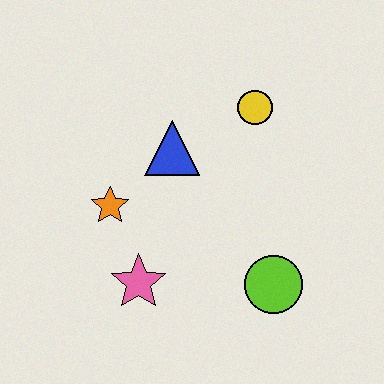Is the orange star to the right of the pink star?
No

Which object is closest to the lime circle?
The pink star is closest to the lime circle.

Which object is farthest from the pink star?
The yellow circle is farthest from the pink star.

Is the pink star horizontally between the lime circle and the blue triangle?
No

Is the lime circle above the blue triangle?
No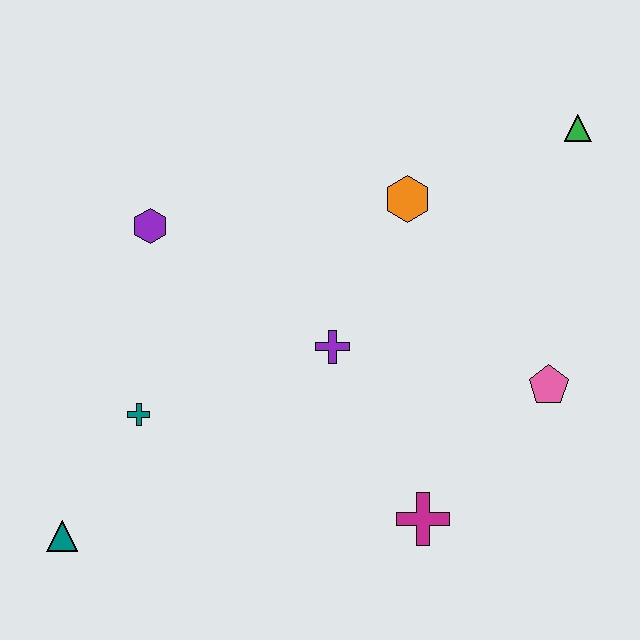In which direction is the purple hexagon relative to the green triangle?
The purple hexagon is to the left of the green triangle.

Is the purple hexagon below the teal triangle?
No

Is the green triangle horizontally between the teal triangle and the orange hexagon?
No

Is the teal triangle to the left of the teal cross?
Yes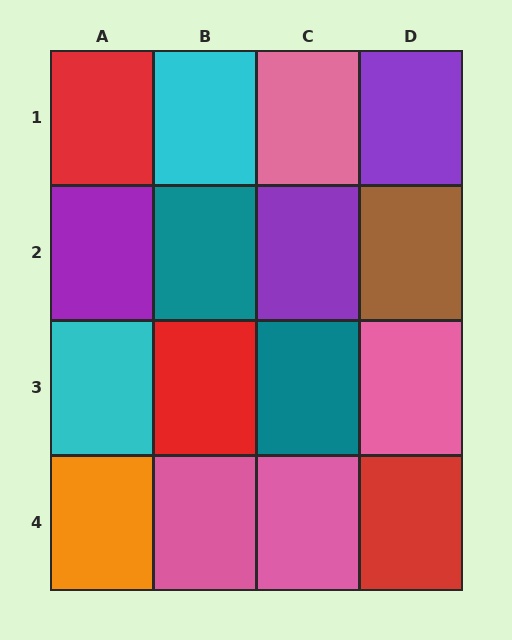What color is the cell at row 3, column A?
Cyan.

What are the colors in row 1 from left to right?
Red, cyan, pink, purple.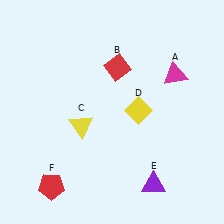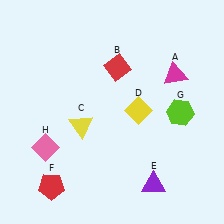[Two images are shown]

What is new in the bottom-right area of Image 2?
A lime hexagon (G) was added in the bottom-right area of Image 2.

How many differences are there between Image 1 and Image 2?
There are 2 differences between the two images.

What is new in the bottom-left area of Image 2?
A pink diamond (H) was added in the bottom-left area of Image 2.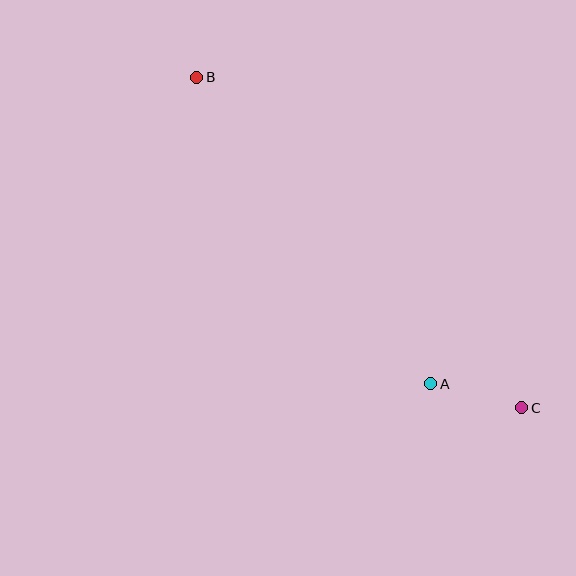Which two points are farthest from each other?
Points B and C are farthest from each other.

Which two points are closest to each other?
Points A and C are closest to each other.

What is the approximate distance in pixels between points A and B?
The distance between A and B is approximately 386 pixels.